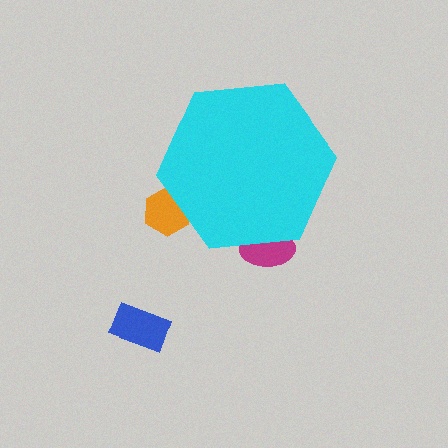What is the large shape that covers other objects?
A cyan hexagon.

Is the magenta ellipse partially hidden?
Yes, the magenta ellipse is partially hidden behind the cyan hexagon.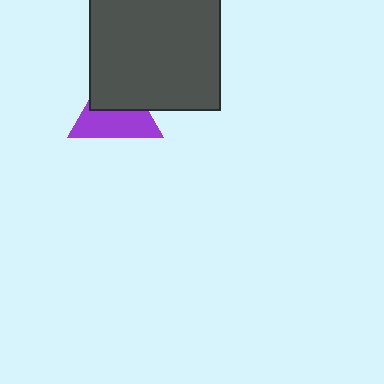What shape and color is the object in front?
The object in front is a dark gray square.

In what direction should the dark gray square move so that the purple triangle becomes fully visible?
The dark gray square should move up. That is the shortest direction to clear the overlap and leave the purple triangle fully visible.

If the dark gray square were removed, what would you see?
You would see the complete purple triangle.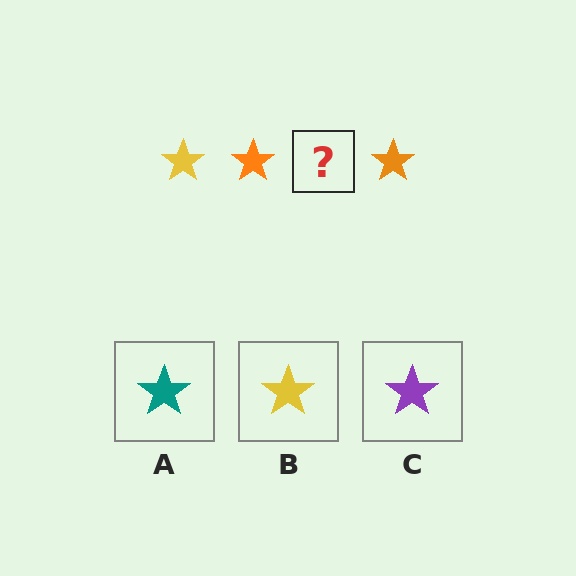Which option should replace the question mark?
Option B.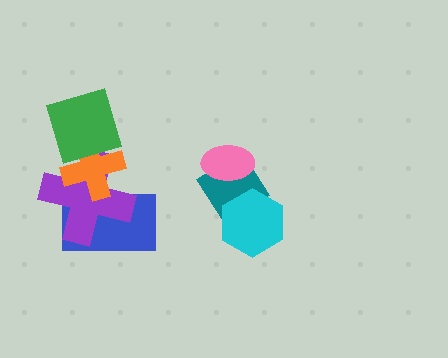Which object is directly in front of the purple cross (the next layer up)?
The orange cross is directly in front of the purple cross.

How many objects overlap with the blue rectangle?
2 objects overlap with the blue rectangle.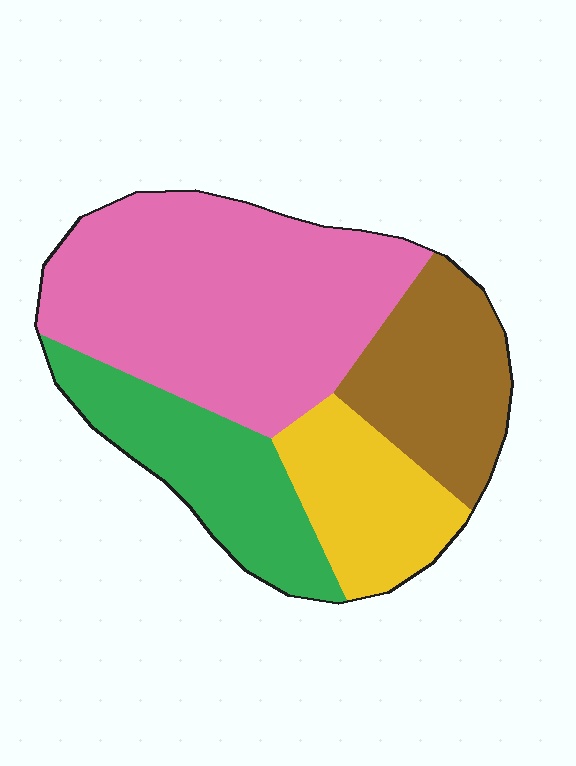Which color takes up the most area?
Pink, at roughly 45%.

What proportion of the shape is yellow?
Yellow covers around 15% of the shape.